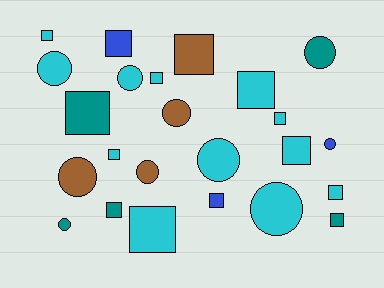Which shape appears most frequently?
Square, with 14 objects.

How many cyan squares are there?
There are 8 cyan squares.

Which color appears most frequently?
Cyan, with 12 objects.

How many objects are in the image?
There are 24 objects.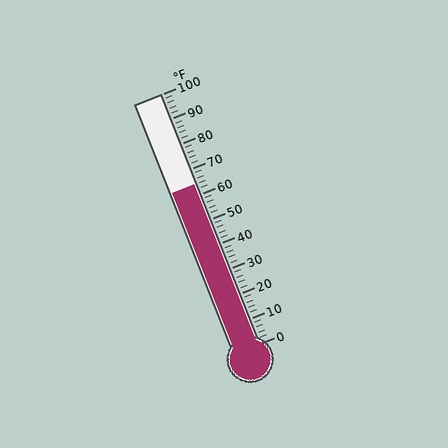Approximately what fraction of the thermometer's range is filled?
The thermometer is filled to approximately 65% of its range.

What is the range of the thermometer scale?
The thermometer scale ranges from 0°F to 100°F.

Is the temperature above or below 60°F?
The temperature is above 60°F.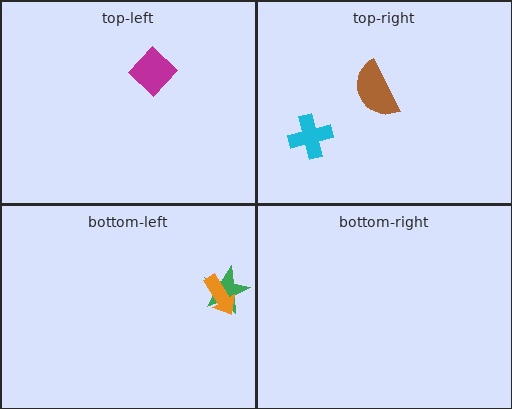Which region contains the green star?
The bottom-left region.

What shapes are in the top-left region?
The magenta diamond.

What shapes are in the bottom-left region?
The green star, the orange arrow.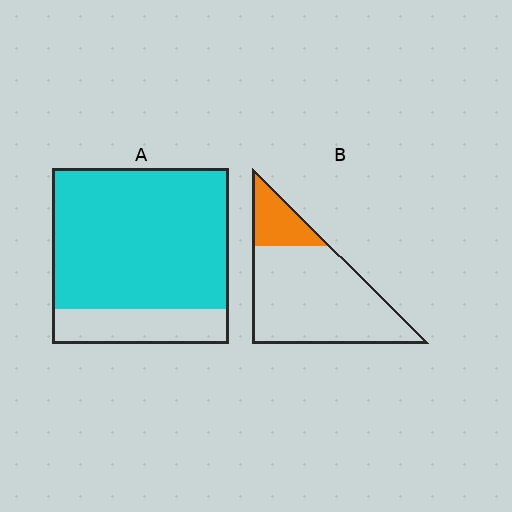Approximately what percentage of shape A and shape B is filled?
A is approximately 80% and B is approximately 20%.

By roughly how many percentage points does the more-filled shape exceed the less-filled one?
By roughly 60 percentage points (A over B).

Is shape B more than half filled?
No.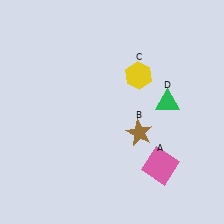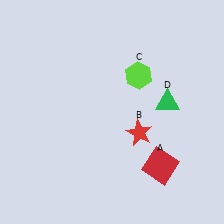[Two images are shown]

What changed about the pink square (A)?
In Image 1, A is pink. In Image 2, it changed to red.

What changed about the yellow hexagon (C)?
In Image 1, C is yellow. In Image 2, it changed to lime.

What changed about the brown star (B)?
In Image 1, B is brown. In Image 2, it changed to red.